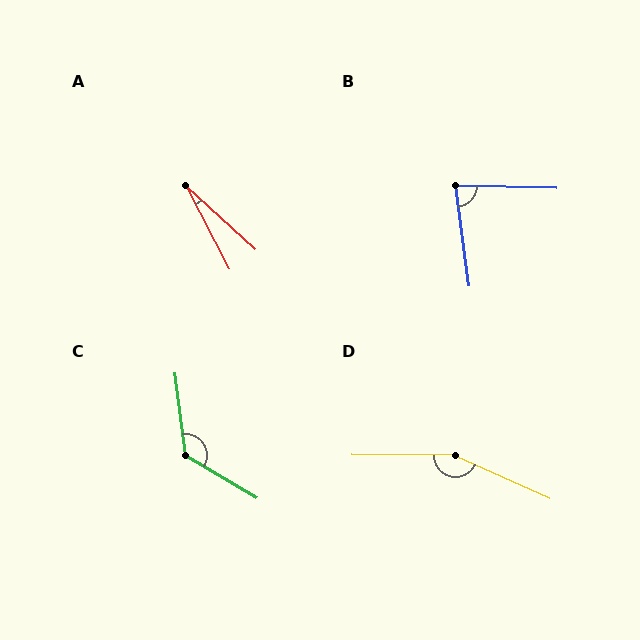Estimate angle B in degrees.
Approximately 81 degrees.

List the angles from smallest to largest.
A (20°), B (81°), C (128°), D (156°).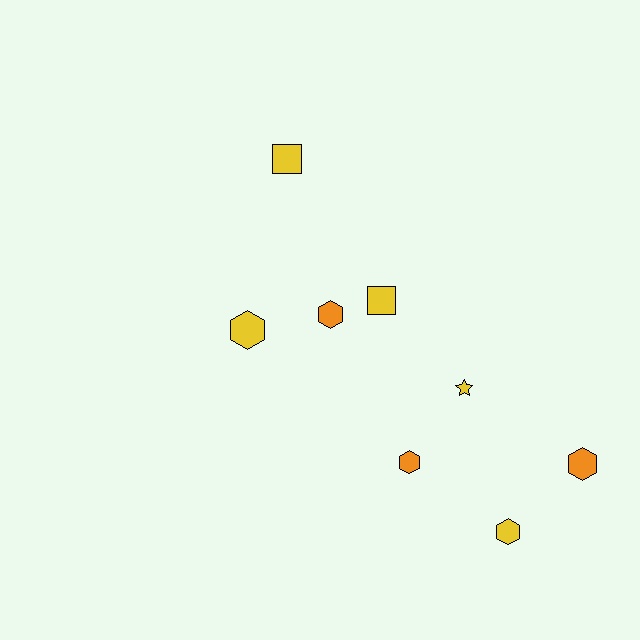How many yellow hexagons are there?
There are 2 yellow hexagons.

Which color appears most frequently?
Yellow, with 5 objects.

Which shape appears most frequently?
Hexagon, with 5 objects.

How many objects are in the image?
There are 8 objects.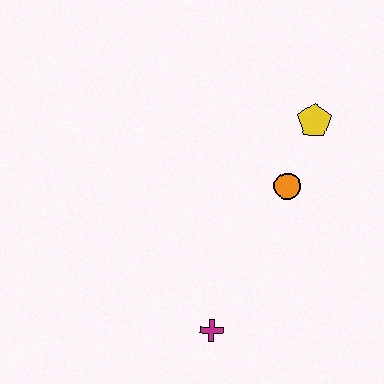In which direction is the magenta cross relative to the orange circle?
The magenta cross is below the orange circle.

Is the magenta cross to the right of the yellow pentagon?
No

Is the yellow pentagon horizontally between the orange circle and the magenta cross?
No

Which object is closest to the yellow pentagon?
The orange circle is closest to the yellow pentagon.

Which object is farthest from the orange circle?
The magenta cross is farthest from the orange circle.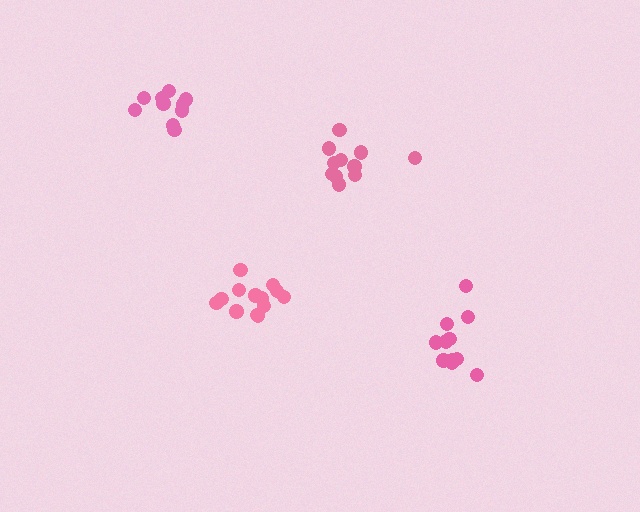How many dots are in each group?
Group 1: 10 dots, Group 2: 11 dots, Group 3: 11 dots, Group 4: 15 dots (47 total).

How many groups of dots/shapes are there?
There are 4 groups.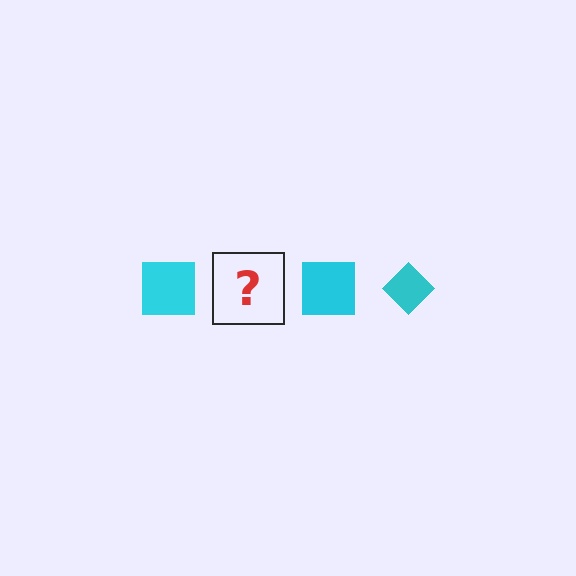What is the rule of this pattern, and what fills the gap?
The rule is that the pattern cycles through square, diamond shapes in cyan. The gap should be filled with a cyan diamond.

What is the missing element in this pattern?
The missing element is a cyan diamond.